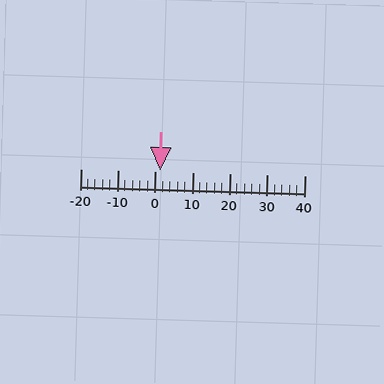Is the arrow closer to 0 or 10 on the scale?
The arrow is closer to 0.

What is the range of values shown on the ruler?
The ruler shows values from -20 to 40.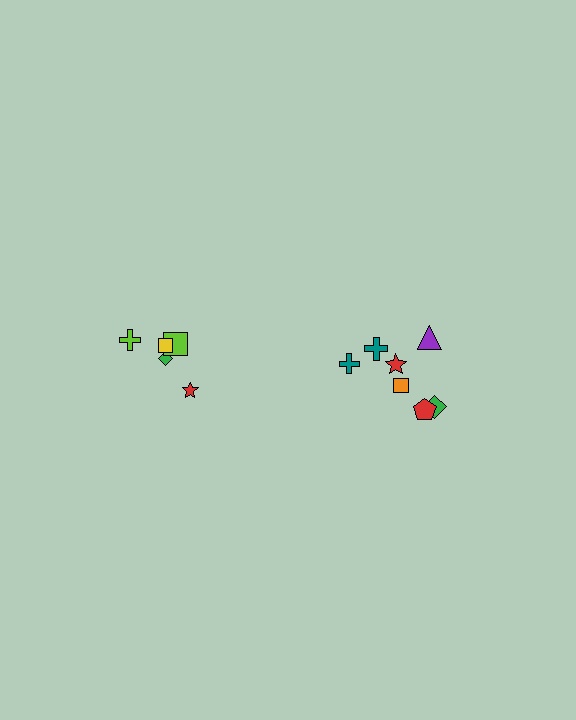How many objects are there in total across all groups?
There are 12 objects.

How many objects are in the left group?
There are 5 objects.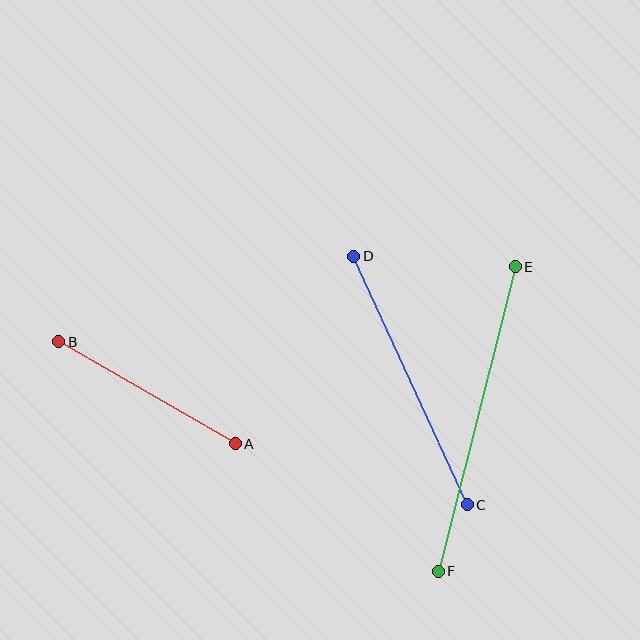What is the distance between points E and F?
The distance is approximately 314 pixels.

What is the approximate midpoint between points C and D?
The midpoint is at approximately (410, 381) pixels.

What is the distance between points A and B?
The distance is approximately 204 pixels.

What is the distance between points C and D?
The distance is approximately 274 pixels.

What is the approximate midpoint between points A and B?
The midpoint is at approximately (147, 393) pixels.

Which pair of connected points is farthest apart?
Points E and F are farthest apart.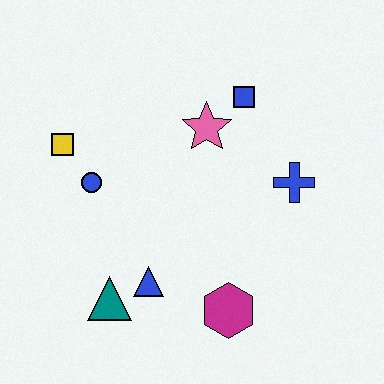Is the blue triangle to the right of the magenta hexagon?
No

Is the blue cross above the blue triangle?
Yes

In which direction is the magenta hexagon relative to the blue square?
The magenta hexagon is below the blue square.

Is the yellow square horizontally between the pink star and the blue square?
No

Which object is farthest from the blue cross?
The yellow square is farthest from the blue cross.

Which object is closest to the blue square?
The pink star is closest to the blue square.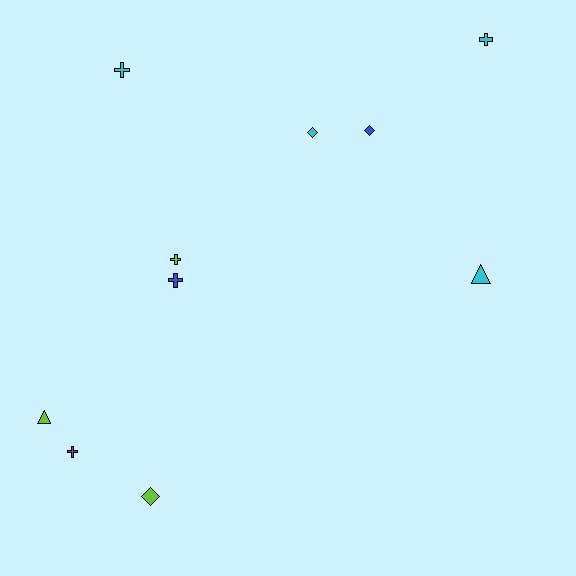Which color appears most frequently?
Cyan, with 4 objects.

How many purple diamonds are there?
There are no purple diamonds.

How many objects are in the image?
There are 10 objects.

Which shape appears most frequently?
Cross, with 5 objects.